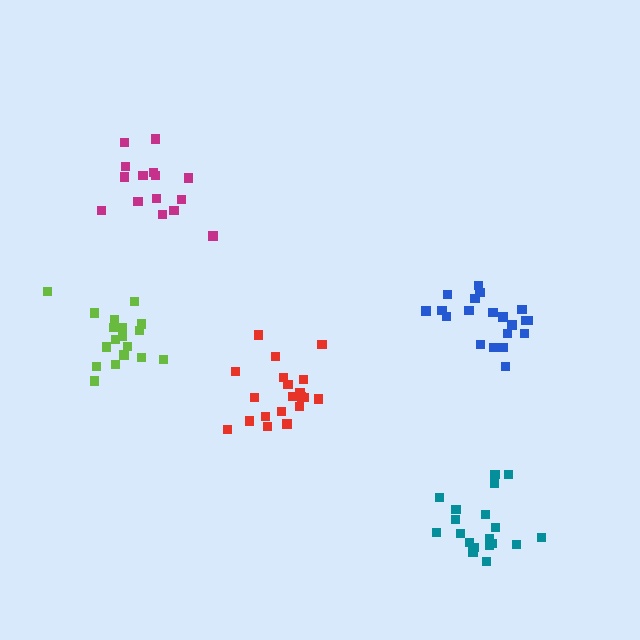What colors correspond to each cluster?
The clusters are colored: magenta, lime, red, blue, teal.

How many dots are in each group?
Group 1: 15 dots, Group 2: 18 dots, Group 3: 20 dots, Group 4: 20 dots, Group 5: 19 dots (92 total).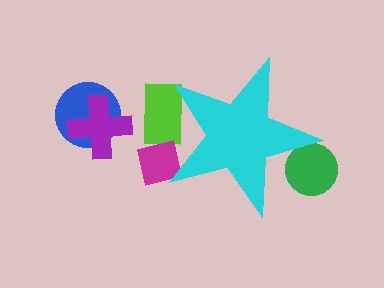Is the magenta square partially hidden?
Yes, the magenta square is partially hidden behind the cyan star.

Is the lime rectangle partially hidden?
Yes, the lime rectangle is partially hidden behind the cyan star.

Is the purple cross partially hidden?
No, the purple cross is fully visible.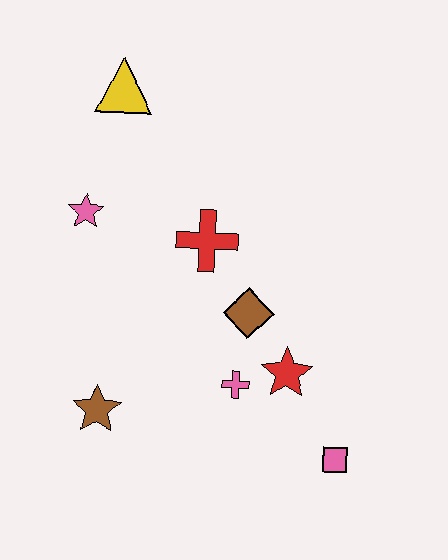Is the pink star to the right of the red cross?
No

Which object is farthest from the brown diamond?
The yellow triangle is farthest from the brown diamond.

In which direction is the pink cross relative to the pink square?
The pink cross is to the left of the pink square.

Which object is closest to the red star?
The pink cross is closest to the red star.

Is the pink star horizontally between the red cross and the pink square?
No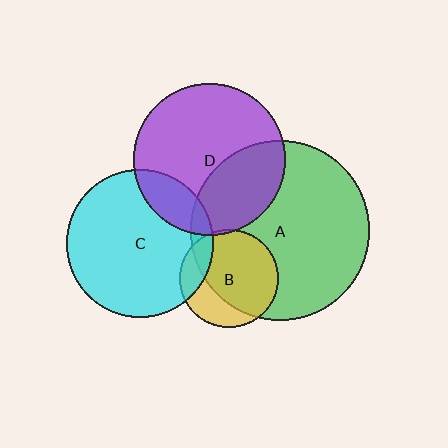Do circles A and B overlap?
Yes.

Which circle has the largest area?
Circle A (green).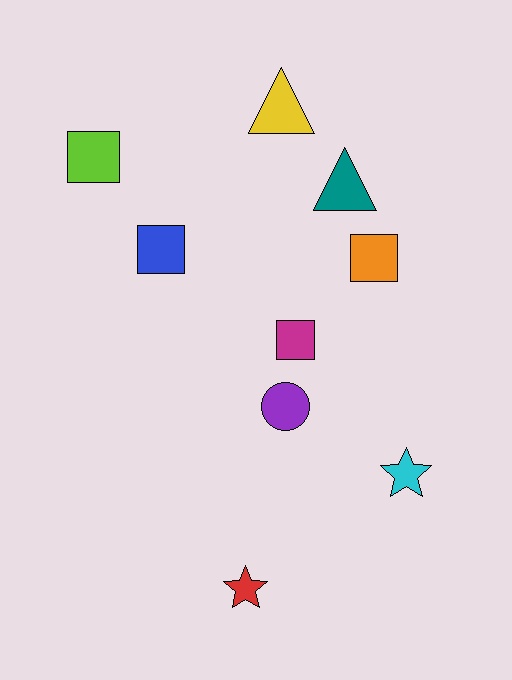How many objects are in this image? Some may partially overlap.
There are 9 objects.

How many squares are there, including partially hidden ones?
There are 4 squares.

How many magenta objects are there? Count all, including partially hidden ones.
There is 1 magenta object.